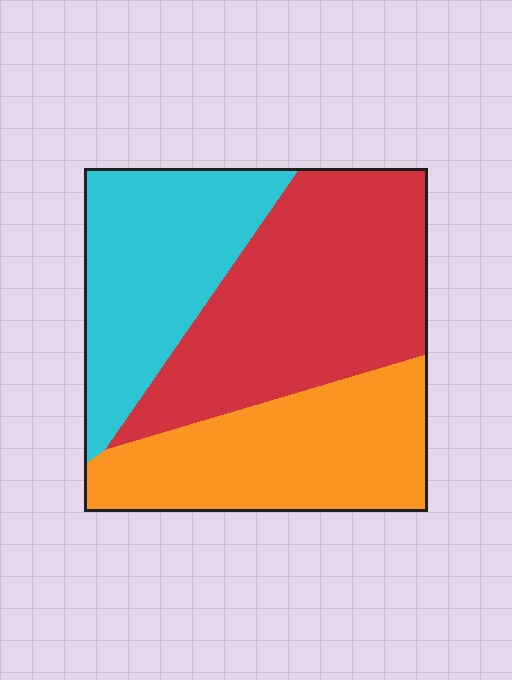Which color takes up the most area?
Red, at roughly 40%.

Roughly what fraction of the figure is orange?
Orange takes up about one third (1/3) of the figure.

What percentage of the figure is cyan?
Cyan takes up about one quarter (1/4) of the figure.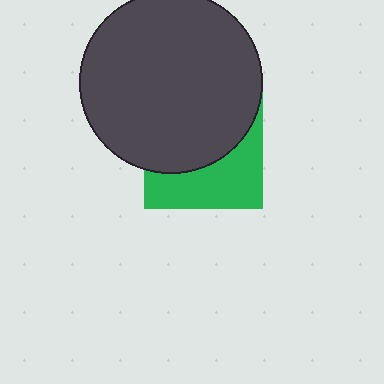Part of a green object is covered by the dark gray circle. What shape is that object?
It is a square.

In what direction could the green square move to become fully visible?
The green square could move down. That would shift it out from behind the dark gray circle entirely.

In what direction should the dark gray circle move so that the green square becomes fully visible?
The dark gray circle should move up. That is the shortest direction to clear the overlap and leave the green square fully visible.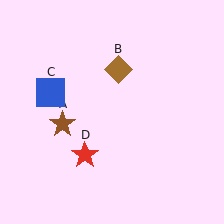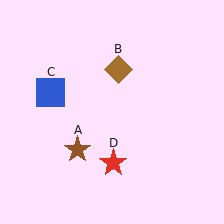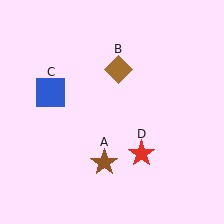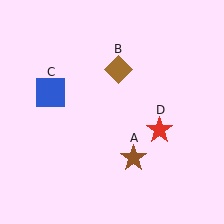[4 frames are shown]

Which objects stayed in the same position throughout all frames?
Brown diamond (object B) and blue square (object C) remained stationary.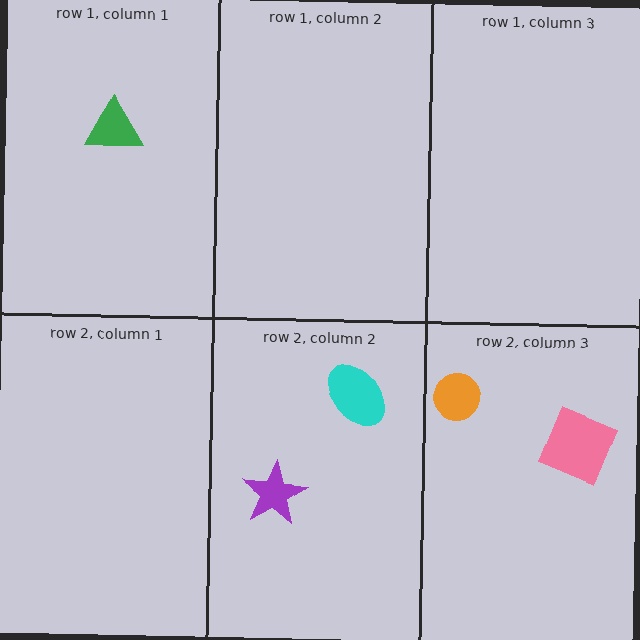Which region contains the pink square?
The row 2, column 3 region.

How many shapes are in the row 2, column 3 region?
2.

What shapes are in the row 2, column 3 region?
The pink square, the orange circle.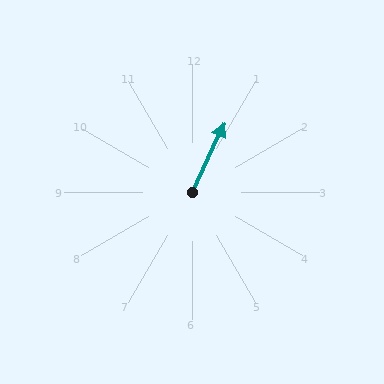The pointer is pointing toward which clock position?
Roughly 1 o'clock.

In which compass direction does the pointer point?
Northeast.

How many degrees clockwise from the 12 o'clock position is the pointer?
Approximately 25 degrees.